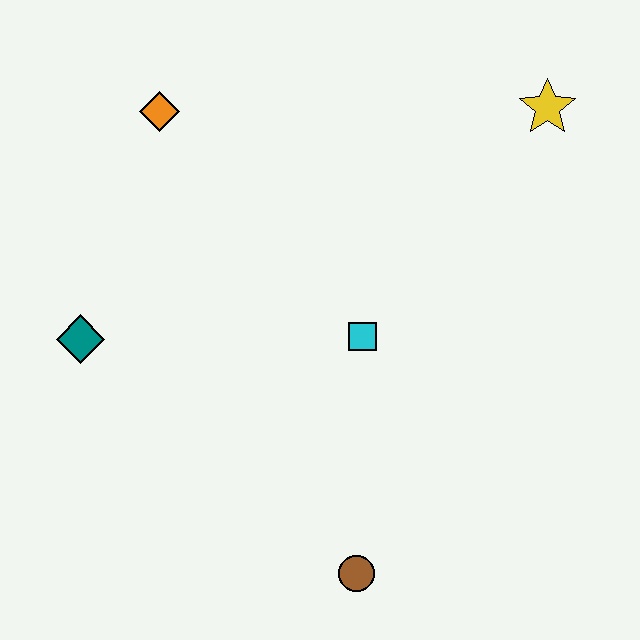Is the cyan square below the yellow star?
Yes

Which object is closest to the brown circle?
The cyan square is closest to the brown circle.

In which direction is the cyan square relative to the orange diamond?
The cyan square is below the orange diamond.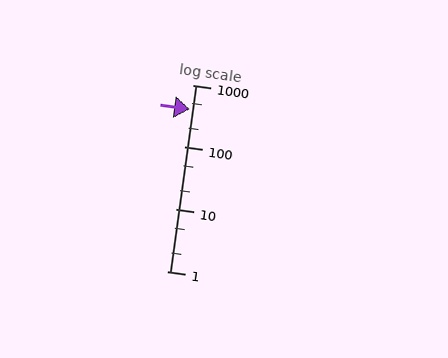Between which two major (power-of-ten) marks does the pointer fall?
The pointer is between 100 and 1000.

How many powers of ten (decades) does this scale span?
The scale spans 3 decades, from 1 to 1000.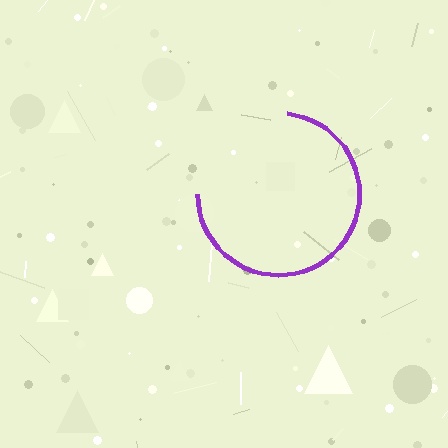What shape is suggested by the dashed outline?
The dashed outline suggests a circle.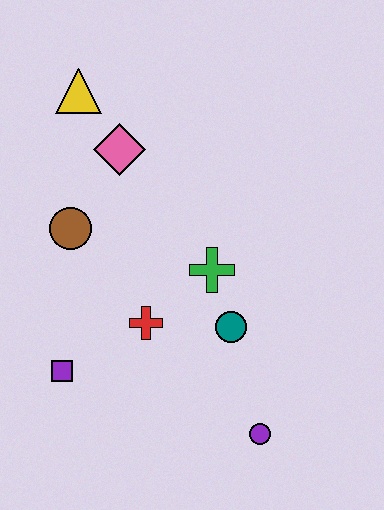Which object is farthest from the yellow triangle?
The purple circle is farthest from the yellow triangle.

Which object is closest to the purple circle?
The teal circle is closest to the purple circle.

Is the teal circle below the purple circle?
No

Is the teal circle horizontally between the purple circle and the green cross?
Yes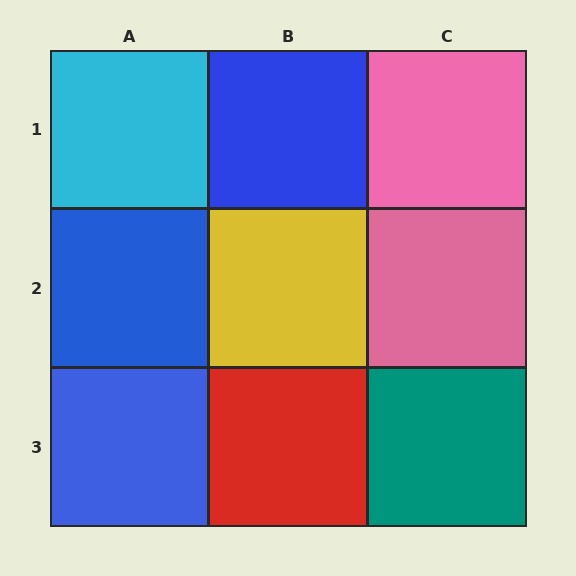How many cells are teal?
1 cell is teal.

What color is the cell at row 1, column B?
Blue.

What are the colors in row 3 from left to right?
Blue, red, teal.